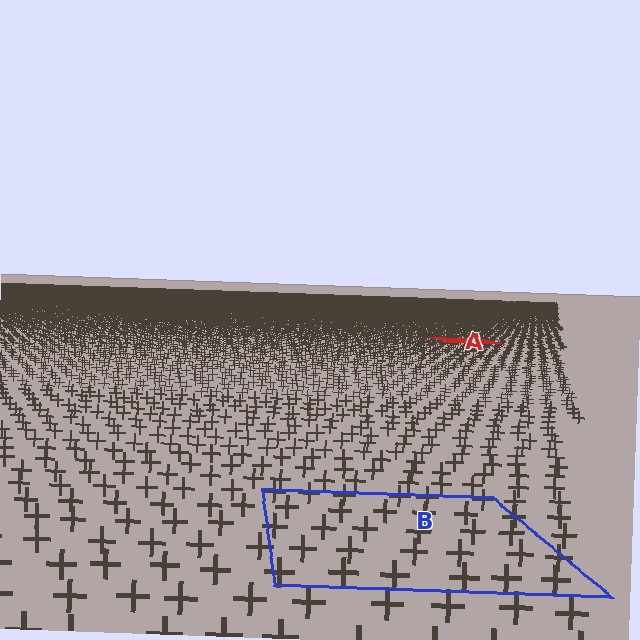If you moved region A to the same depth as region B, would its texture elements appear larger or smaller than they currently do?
They would appear larger. At a closer depth, the same texture elements are projected at a bigger on-screen size.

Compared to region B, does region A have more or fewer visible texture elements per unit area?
Region A has more texture elements per unit area — they are packed more densely because it is farther away.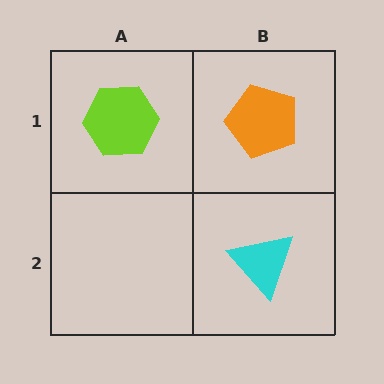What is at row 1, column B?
An orange pentagon.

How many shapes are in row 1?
2 shapes.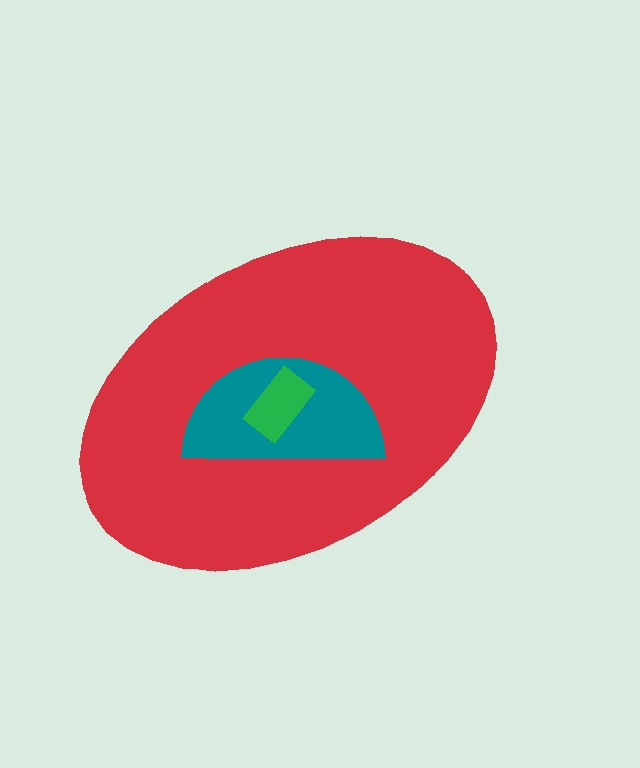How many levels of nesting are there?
3.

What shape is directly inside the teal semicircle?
The green rectangle.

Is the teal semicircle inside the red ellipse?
Yes.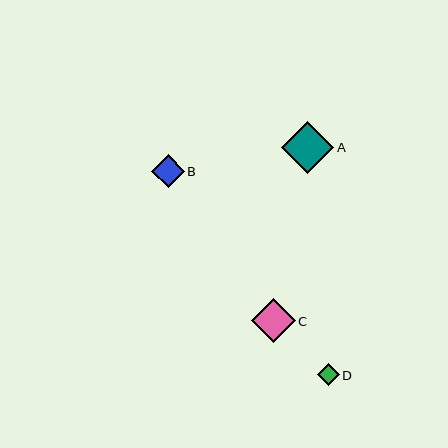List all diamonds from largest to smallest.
From largest to smallest: A, C, B, D.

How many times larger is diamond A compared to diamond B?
Diamond A is approximately 1.6 times the size of diamond B.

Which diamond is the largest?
Diamond A is the largest with a size of approximately 52 pixels.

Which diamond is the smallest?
Diamond D is the smallest with a size of approximately 22 pixels.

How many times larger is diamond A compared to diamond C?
Diamond A is approximately 1.2 times the size of diamond C.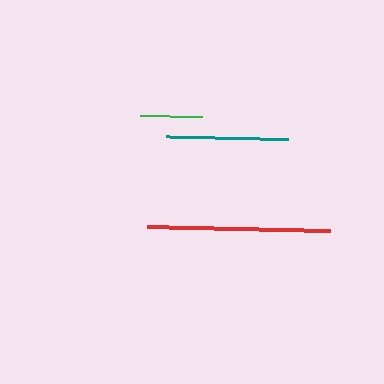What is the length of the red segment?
The red segment is approximately 183 pixels long.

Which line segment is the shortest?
The green line is the shortest at approximately 62 pixels.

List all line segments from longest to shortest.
From longest to shortest: red, teal, green.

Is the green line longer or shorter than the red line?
The red line is longer than the green line.